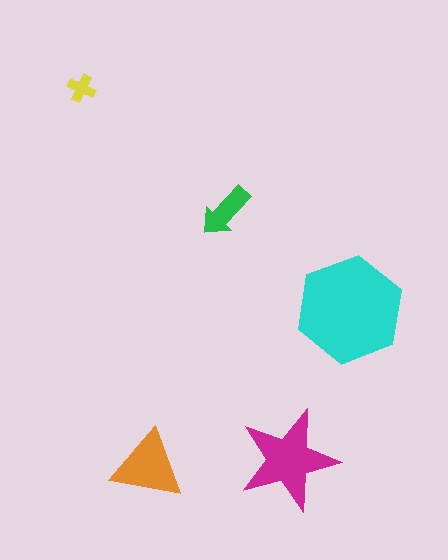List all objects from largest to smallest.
The cyan hexagon, the magenta star, the orange triangle, the green arrow, the yellow cross.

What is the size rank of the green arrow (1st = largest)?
4th.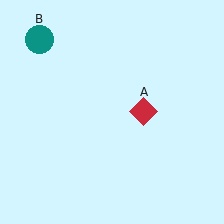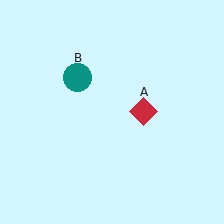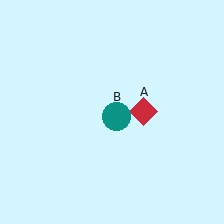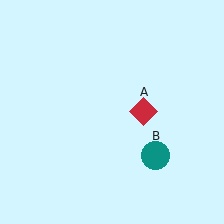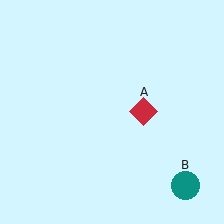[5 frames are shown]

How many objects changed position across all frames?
1 object changed position: teal circle (object B).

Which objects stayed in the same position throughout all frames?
Red diamond (object A) remained stationary.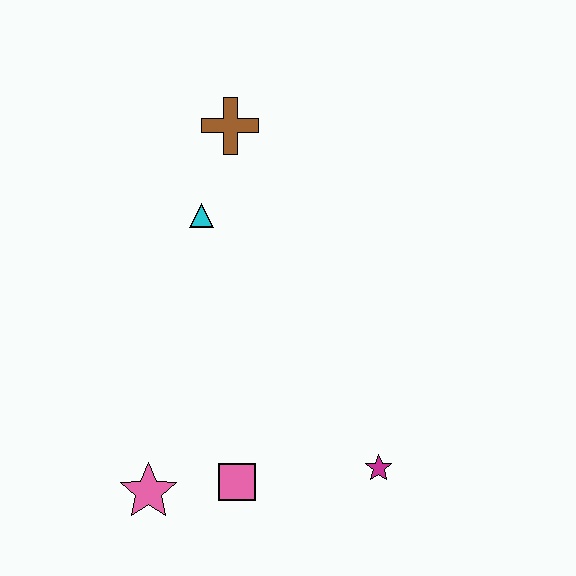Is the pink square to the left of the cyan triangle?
No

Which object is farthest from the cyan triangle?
The magenta star is farthest from the cyan triangle.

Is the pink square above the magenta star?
No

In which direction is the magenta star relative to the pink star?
The magenta star is to the right of the pink star.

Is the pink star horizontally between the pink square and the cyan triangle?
No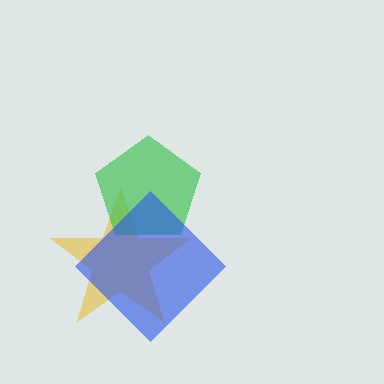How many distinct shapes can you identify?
There are 3 distinct shapes: a yellow star, a green pentagon, a blue diamond.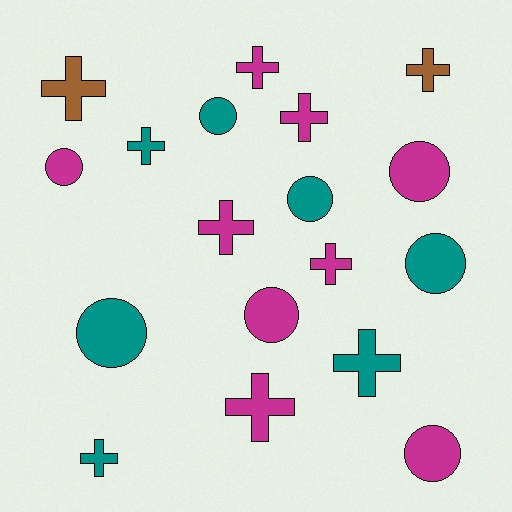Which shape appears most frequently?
Cross, with 10 objects.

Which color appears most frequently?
Magenta, with 9 objects.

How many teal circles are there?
There are 4 teal circles.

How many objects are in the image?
There are 18 objects.